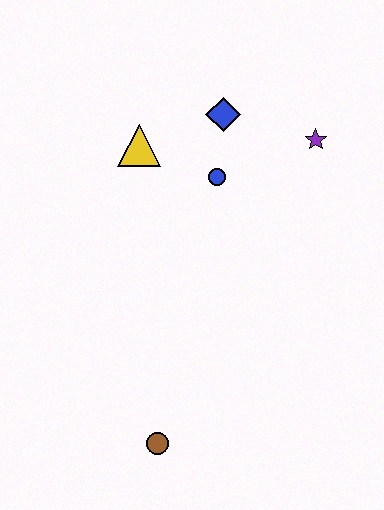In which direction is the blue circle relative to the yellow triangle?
The blue circle is to the right of the yellow triangle.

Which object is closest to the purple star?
The blue diamond is closest to the purple star.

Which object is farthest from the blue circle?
The brown circle is farthest from the blue circle.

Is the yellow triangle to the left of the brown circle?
Yes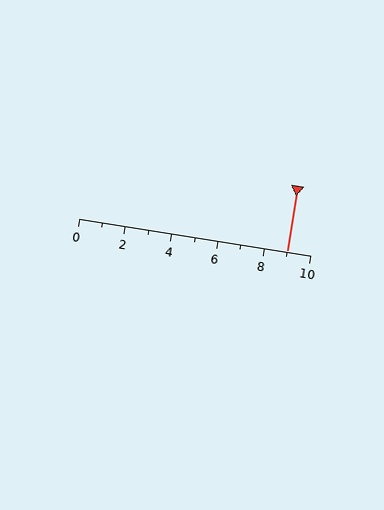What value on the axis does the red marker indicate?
The marker indicates approximately 9.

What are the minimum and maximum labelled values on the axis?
The axis runs from 0 to 10.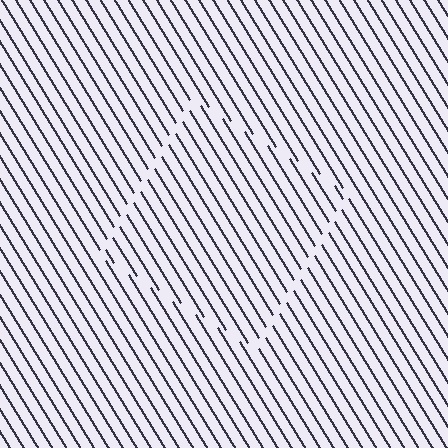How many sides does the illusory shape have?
4 sides — the line-ends trace a square.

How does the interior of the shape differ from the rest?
The interior of the shape contains the same grating, shifted by half a period — the contour is defined by the phase discontinuity where line-ends from the inner and outer gratings abut.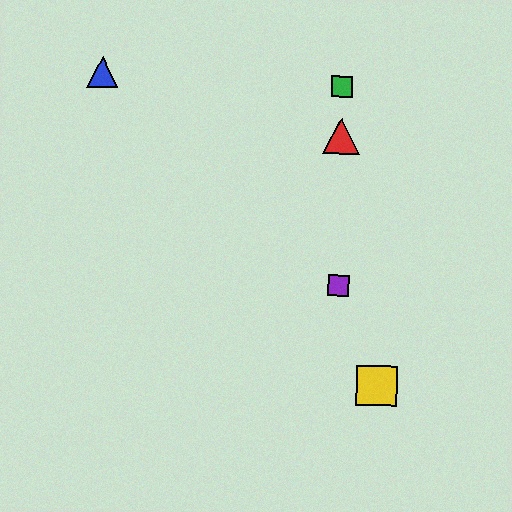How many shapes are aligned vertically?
3 shapes (the red triangle, the green square, the purple square) are aligned vertically.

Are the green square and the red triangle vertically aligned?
Yes, both are at x≈342.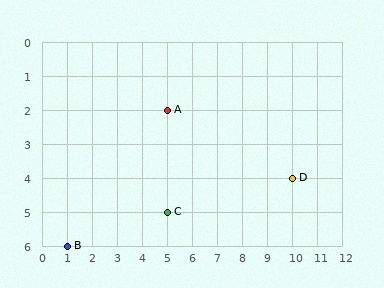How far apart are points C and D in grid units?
Points C and D are 5 columns and 1 row apart (about 5.1 grid units diagonally).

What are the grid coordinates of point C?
Point C is at grid coordinates (5, 5).